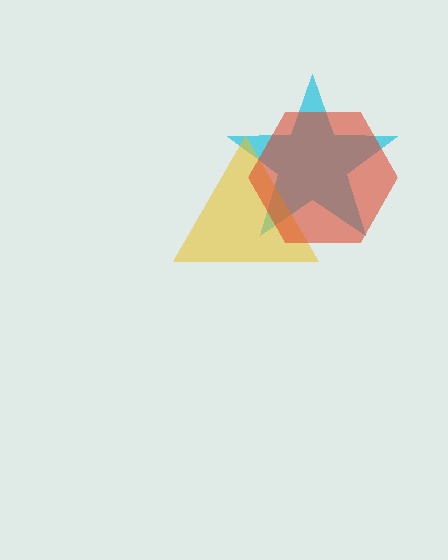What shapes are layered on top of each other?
The layered shapes are: a cyan star, a yellow triangle, a red hexagon.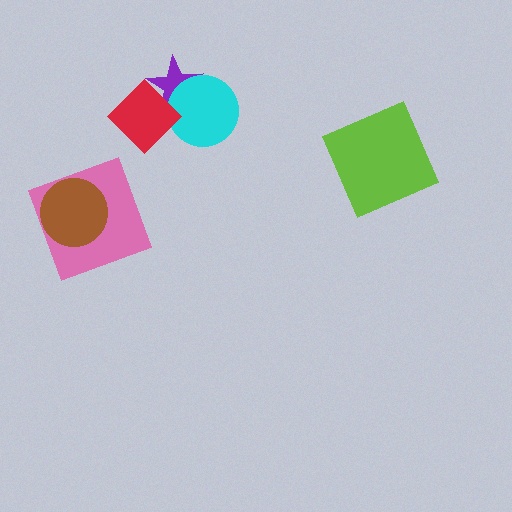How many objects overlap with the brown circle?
1 object overlaps with the brown circle.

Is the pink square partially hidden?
Yes, it is partially covered by another shape.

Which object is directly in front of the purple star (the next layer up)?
The cyan circle is directly in front of the purple star.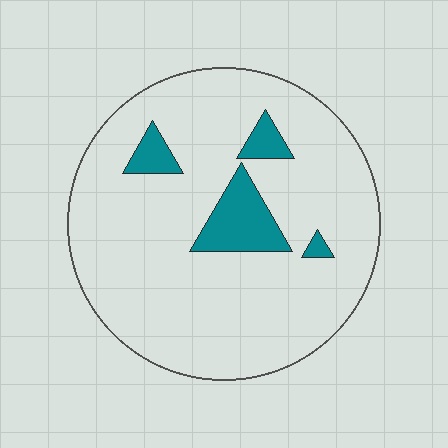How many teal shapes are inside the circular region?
4.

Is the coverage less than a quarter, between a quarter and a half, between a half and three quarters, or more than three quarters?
Less than a quarter.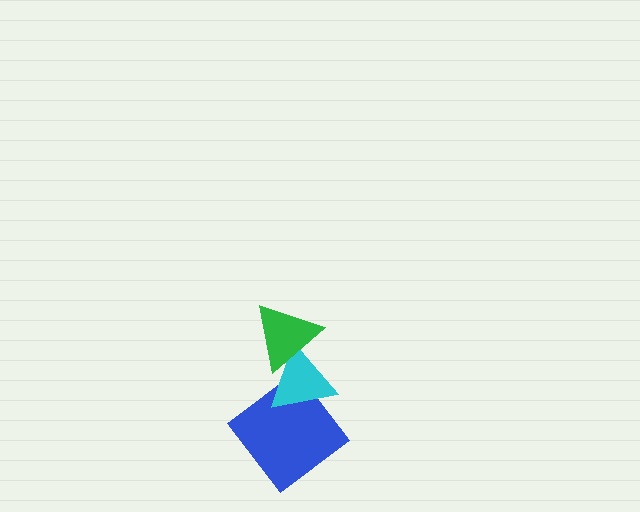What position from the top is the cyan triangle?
The cyan triangle is 2nd from the top.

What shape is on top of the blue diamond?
The cyan triangle is on top of the blue diamond.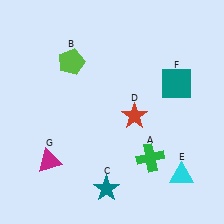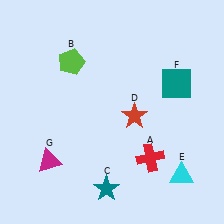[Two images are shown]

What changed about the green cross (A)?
In Image 1, A is green. In Image 2, it changed to red.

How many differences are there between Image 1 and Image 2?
There is 1 difference between the two images.